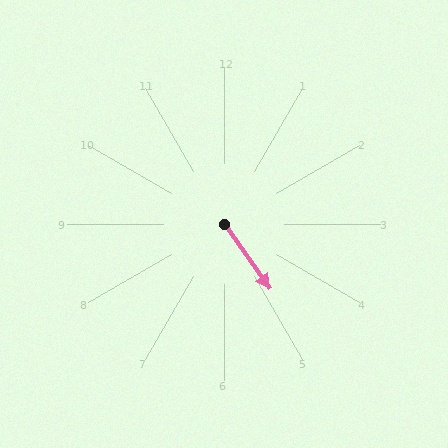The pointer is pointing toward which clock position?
Roughly 5 o'clock.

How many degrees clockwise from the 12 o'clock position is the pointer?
Approximately 145 degrees.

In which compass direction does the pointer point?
Southeast.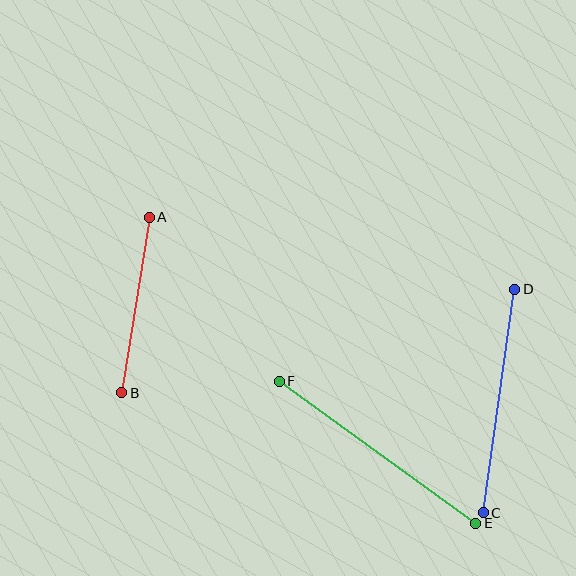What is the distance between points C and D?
The distance is approximately 226 pixels.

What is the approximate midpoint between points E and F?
The midpoint is at approximately (378, 452) pixels.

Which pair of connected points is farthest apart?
Points E and F are farthest apart.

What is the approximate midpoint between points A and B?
The midpoint is at approximately (135, 305) pixels.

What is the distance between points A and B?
The distance is approximately 178 pixels.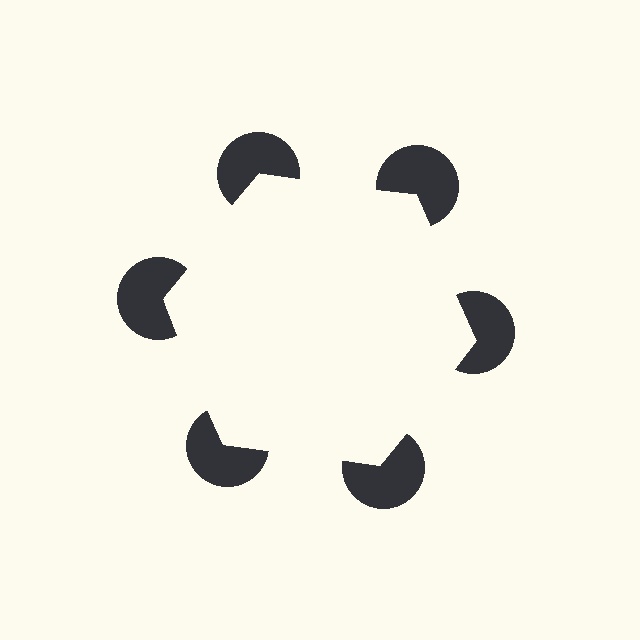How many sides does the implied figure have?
6 sides.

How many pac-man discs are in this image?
There are 6 — one at each vertex of the illusory hexagon.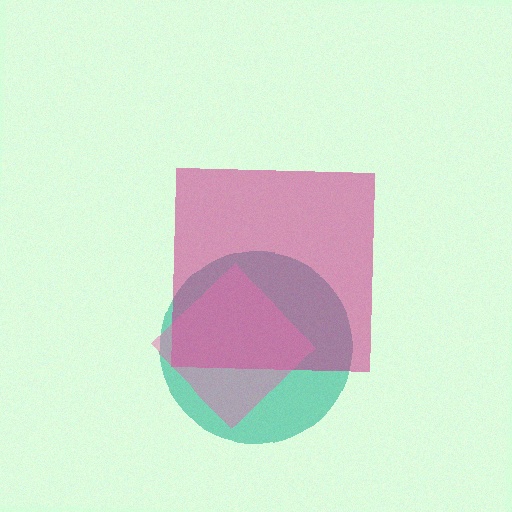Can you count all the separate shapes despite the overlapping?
Yes, there are 3 separate shapes.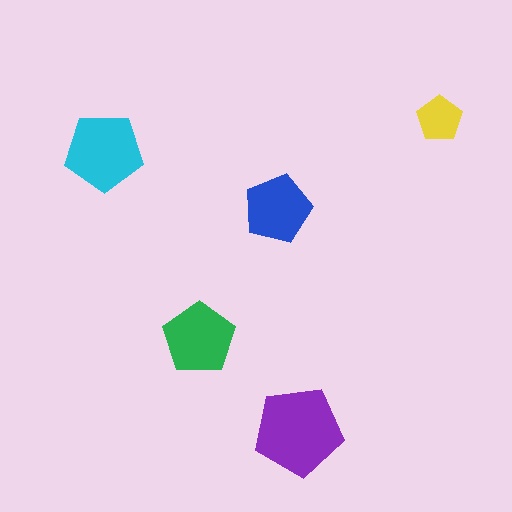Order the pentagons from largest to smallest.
the purple one, the cyan one, the green one, the blue one, the yellow one.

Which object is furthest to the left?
The cyan pentagon is leftmost.